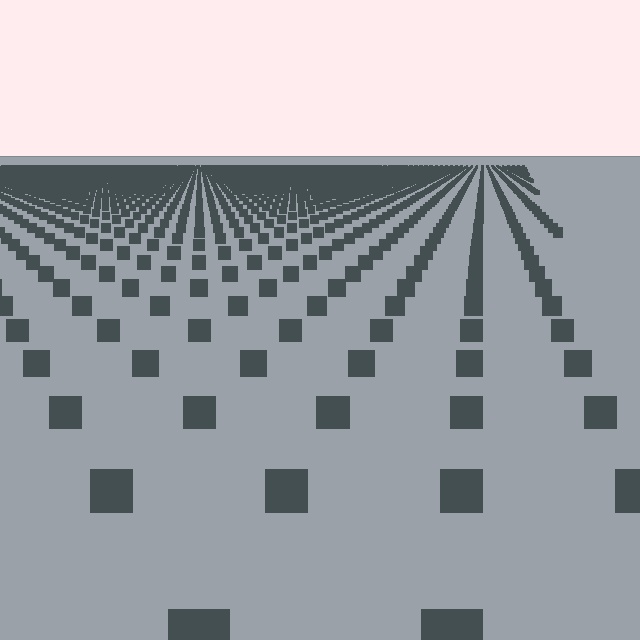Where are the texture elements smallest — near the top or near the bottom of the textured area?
Near the top.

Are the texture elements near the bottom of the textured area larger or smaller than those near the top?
Larger. Near the bottom, elements are closer to the viewer and appear at a bigger on-screen size.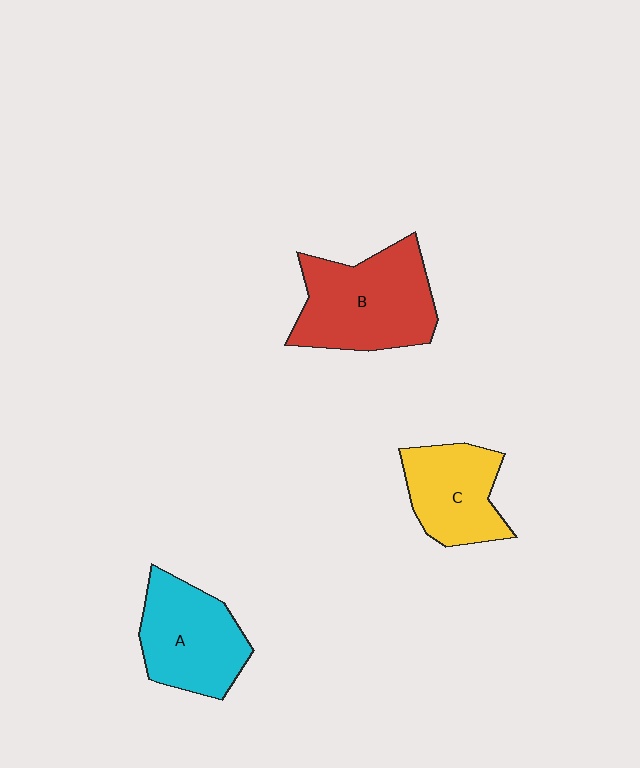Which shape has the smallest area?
Shape C (yellow).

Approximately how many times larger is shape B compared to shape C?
Approximately 1.4 times.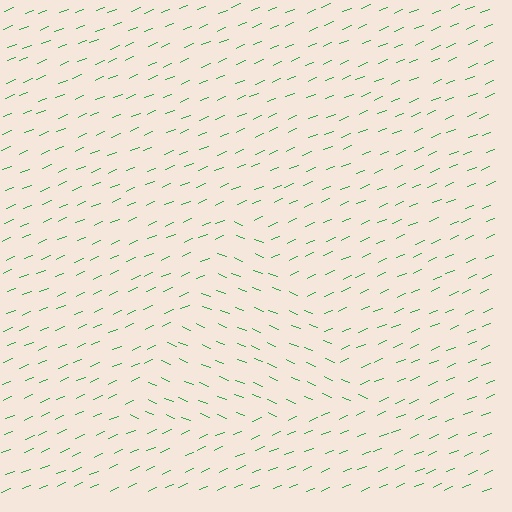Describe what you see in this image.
The image is filled with small green line segments. A triangle region in the image has lines oriented differently from the surrounding lines, creating a visible texture boundary.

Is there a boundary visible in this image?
Yes, there is a texture boundary formed by a change in line orientation.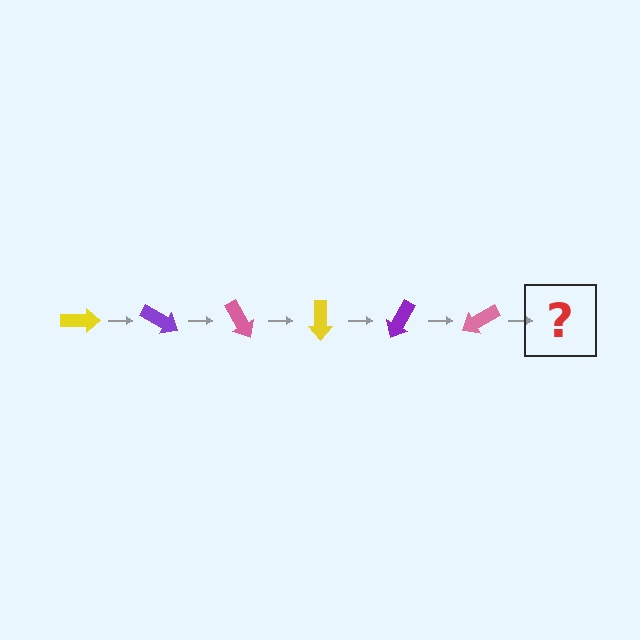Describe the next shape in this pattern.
It should be a yellow arrow, rotated 180 degrees from the start.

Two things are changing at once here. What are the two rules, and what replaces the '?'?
The two rules are that it rotates 30 degrees each step and the color cycles through yellow, purple, and pink. The '?' should be a yellow arrow, rotated 180 degrees from the start.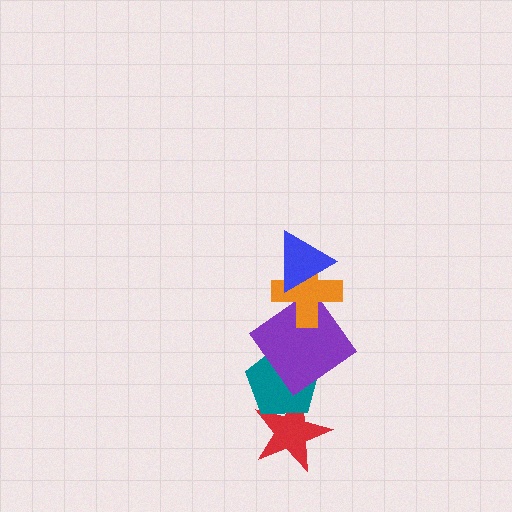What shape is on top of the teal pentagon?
The purple diamond is on top of the teal pentagon.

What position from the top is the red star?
The red star is 5th from the top.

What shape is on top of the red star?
The teal pentagon is on top of the red star.